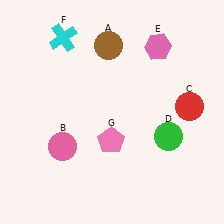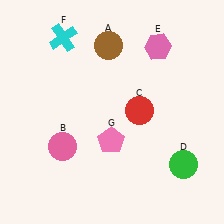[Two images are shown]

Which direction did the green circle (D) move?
The green circle (D) moved down.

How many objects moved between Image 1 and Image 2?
2 objects moved between the two images.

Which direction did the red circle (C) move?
The red circle (C) moved left.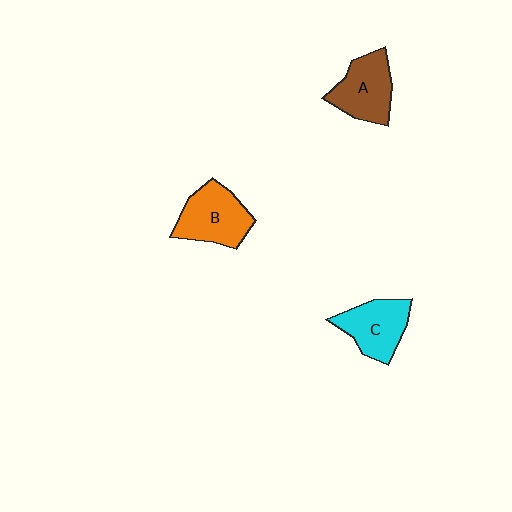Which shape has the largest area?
Shape B (orange).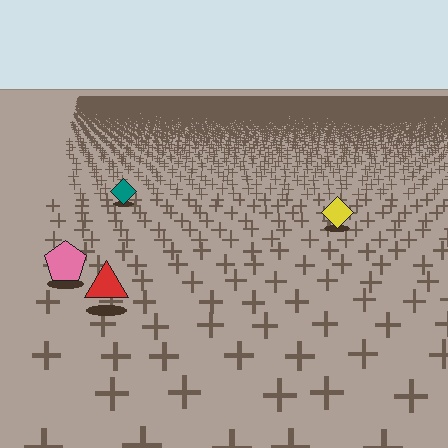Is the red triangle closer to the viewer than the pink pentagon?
Yes. The red triangle is closer — you can tell from the texture gradient: the ground texture is coarser near it.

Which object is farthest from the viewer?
The teal diamond is farthest from the viewer. It appears smaller and the ground texture around it is denser.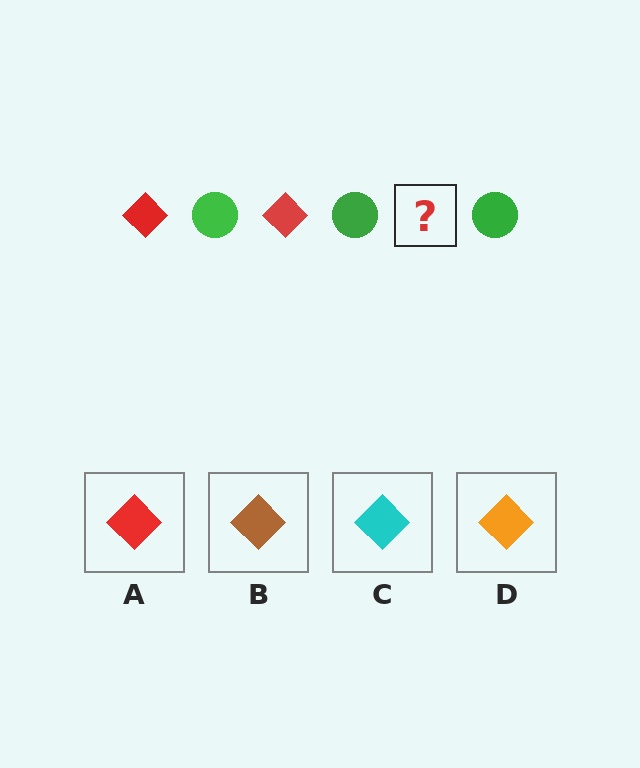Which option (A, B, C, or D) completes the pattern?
A.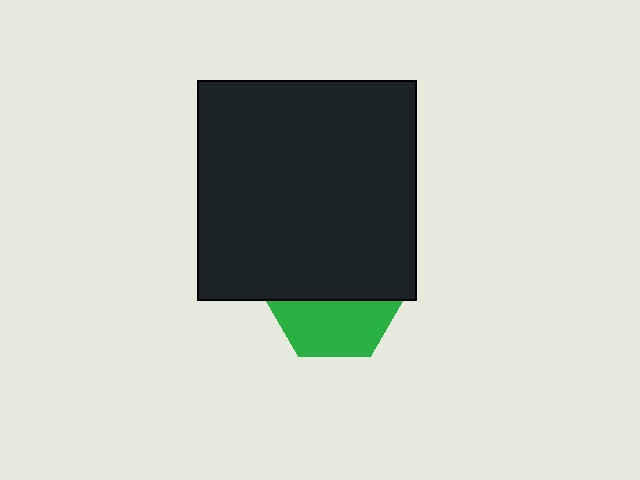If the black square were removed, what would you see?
You would see the complete green hexagon.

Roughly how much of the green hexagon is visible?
A small part of it is visible (roughly 43%).